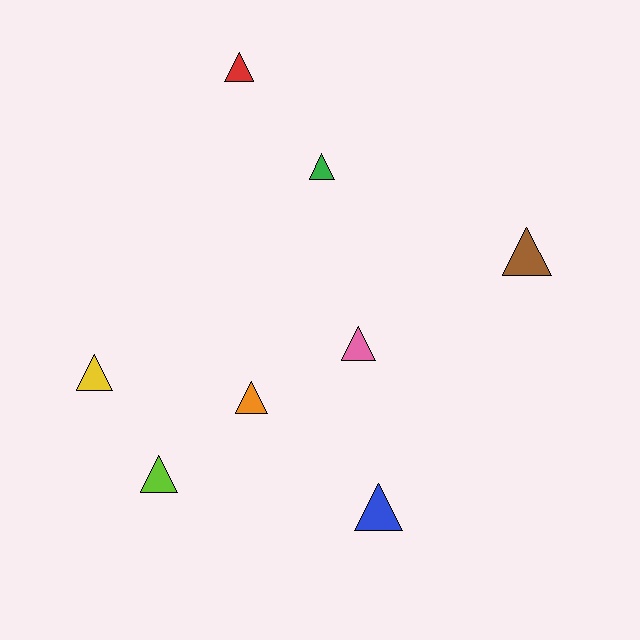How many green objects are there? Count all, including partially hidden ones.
There is 1 green object.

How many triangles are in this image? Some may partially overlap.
There are 8 triangles.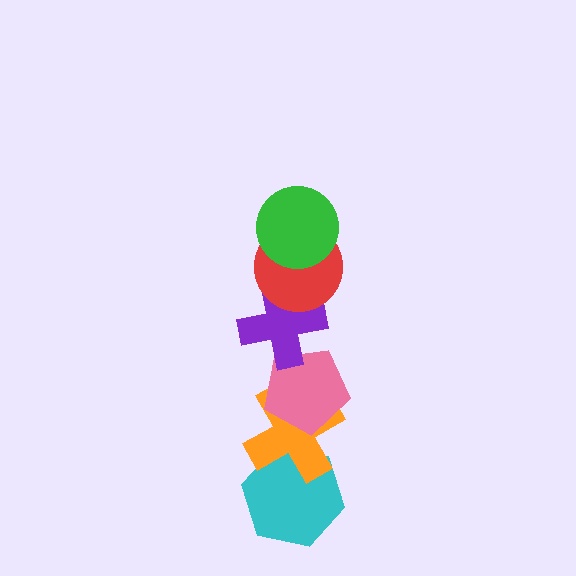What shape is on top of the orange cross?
The pink pentagon is on top of the orange cross.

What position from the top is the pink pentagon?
The pink pentagon is 4th from the top.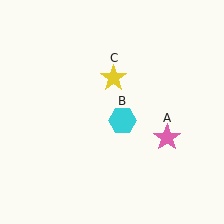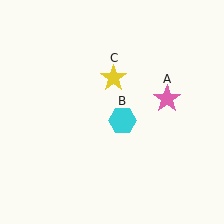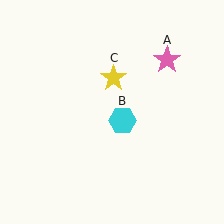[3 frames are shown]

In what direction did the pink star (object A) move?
The pink star (object A) moved up.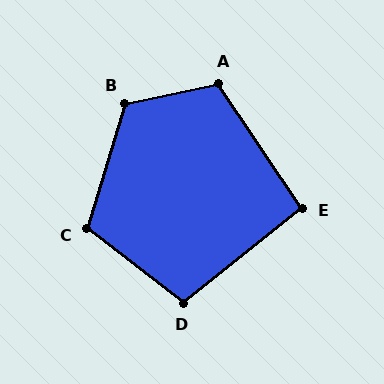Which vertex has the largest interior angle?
B, at approximately 119 degrees.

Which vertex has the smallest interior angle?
E, at approximately 94 degrees.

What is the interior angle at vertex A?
Approximately 112 degrees (obtuse).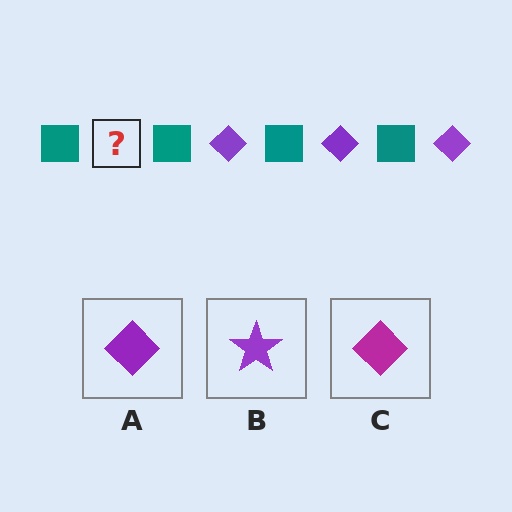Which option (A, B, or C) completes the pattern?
A.